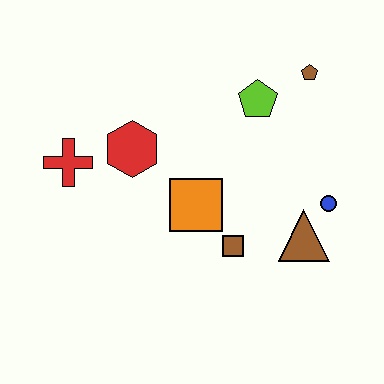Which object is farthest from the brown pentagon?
The red cross is farthest from the brown pentagon.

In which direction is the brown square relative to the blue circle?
The brown square is to the left of the blue circle.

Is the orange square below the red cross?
Yes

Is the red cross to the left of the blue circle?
Yes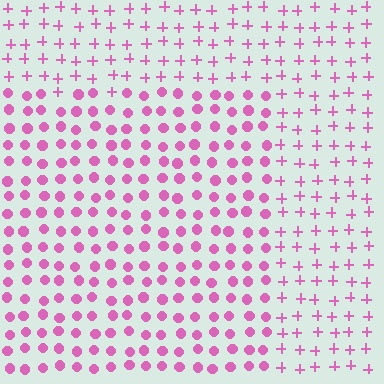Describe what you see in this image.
The image is filled with small pink elements arranged in a uniform grid. A rectangle-shaped region contains circles, while the surrounding area contains plus signs. The boundary is defined purely by the change in element shape.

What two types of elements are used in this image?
The image uses circles inside the rectangle region and plus signs outside it.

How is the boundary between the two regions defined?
The boundary is defined by a change in element shape: circles inside vs. plus signs outside. All elements share the same color and spacing.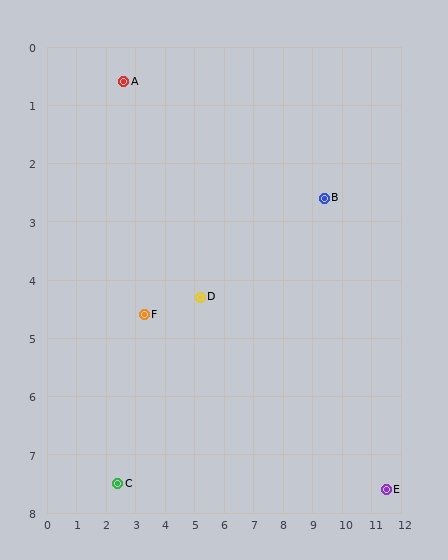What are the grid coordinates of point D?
Point D is at approximately (5.2, 4.3).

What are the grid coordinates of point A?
Point A is at approximately (2.6, 0.6).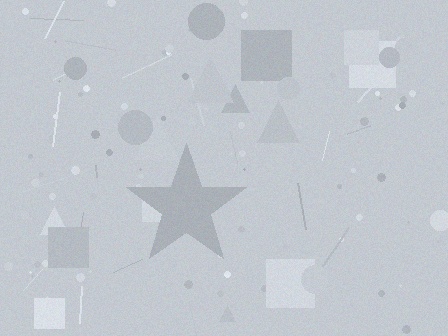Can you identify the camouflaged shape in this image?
The camouflaged shape is a star.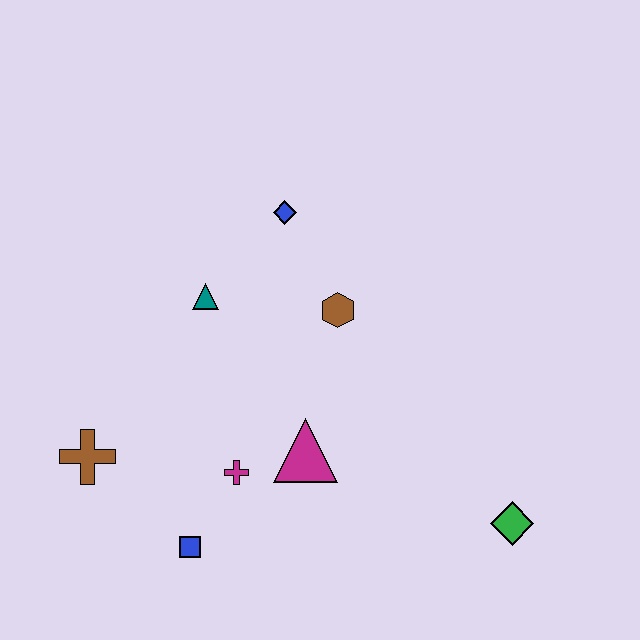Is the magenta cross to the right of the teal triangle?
Yes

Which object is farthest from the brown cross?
The green diamond is farthest from the brown cross.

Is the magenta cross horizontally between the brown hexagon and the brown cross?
Yes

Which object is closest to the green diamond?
The magenta triangle is closest to the green diamond.